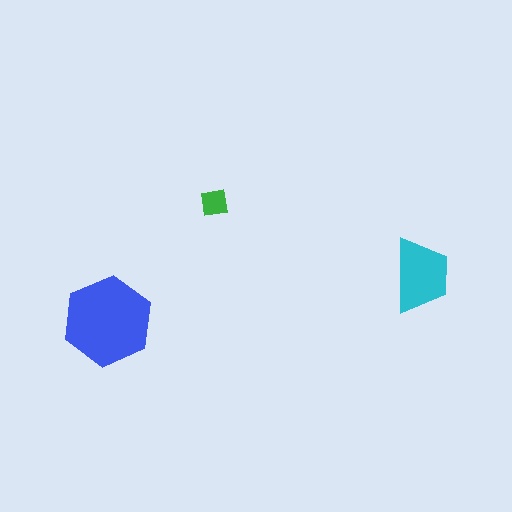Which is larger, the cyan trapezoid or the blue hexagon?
The blue hexagon.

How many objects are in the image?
There are 3 objects in the image.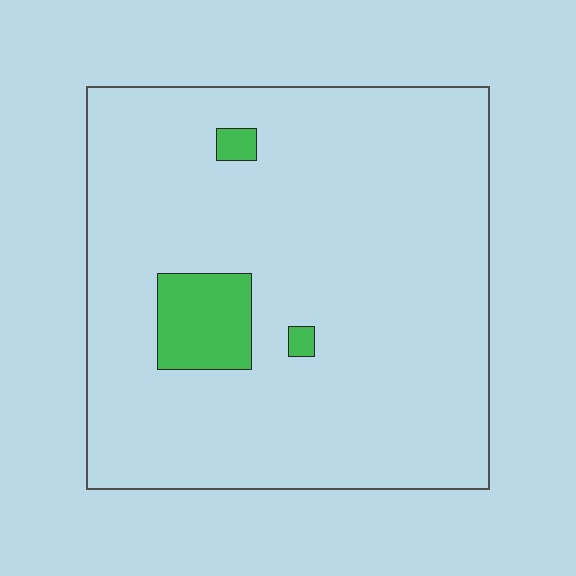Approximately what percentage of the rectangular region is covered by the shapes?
Approximately 5%.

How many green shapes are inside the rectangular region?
3.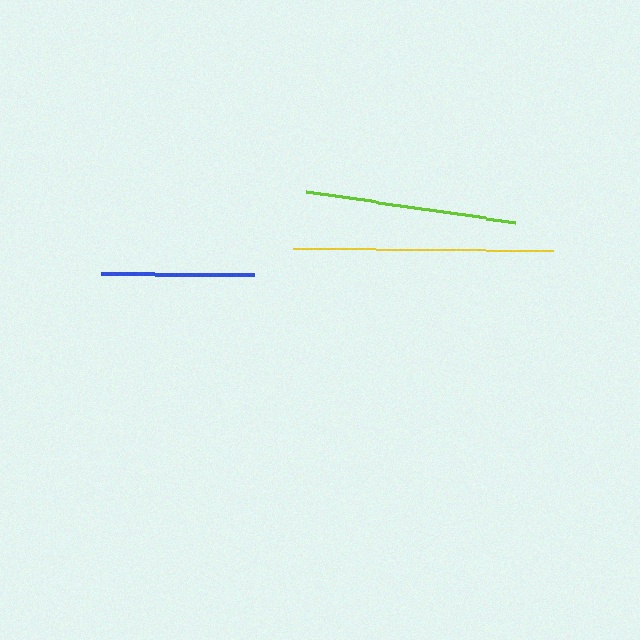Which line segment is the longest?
The yellow line is the longest at approximately 260 pixels.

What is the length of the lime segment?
The lime segment is approximately 211 pixels long.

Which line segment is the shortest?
The blue line is the shortest at approximately 153 pixels.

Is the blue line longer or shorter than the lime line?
The lime line is longer than the blue line.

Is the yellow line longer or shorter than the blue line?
The yellow line is longer than the blue line.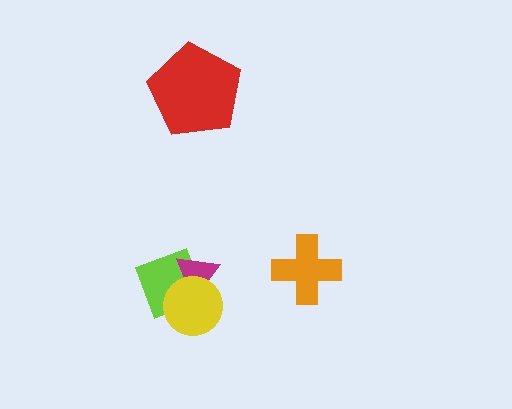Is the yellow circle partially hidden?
No, no other shape covers it.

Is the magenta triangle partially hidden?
Yes, it is partially covered by another shape.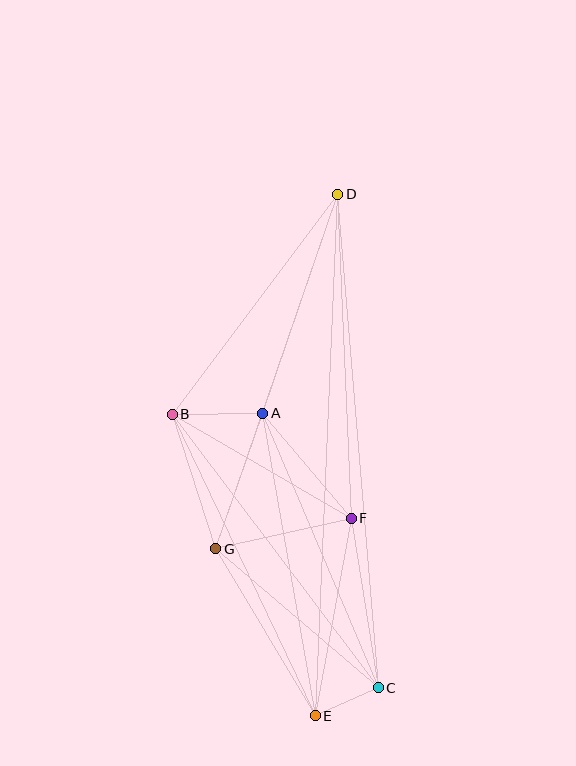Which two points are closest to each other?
Points C and E are closest to each other.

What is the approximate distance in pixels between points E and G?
The distance between E and G is approximately 194 pixels.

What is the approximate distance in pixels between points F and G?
The distance between F and G is approximately 139 pixels.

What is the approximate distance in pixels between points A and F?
The distance between A and F is approximately 137 pixels.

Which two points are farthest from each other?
Points D and E are farthest from each other.